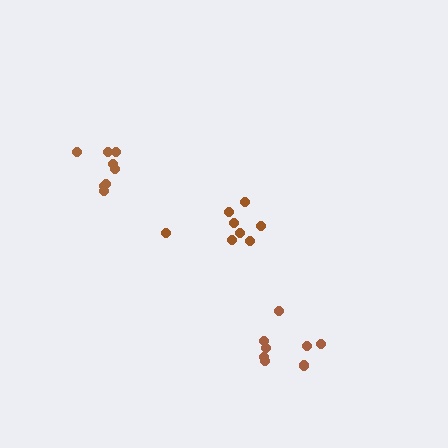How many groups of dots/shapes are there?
There are 3 groups.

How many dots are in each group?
Group 1: 8 dots, Group 2: 8 dots, Group 3: 8 dots (24 total).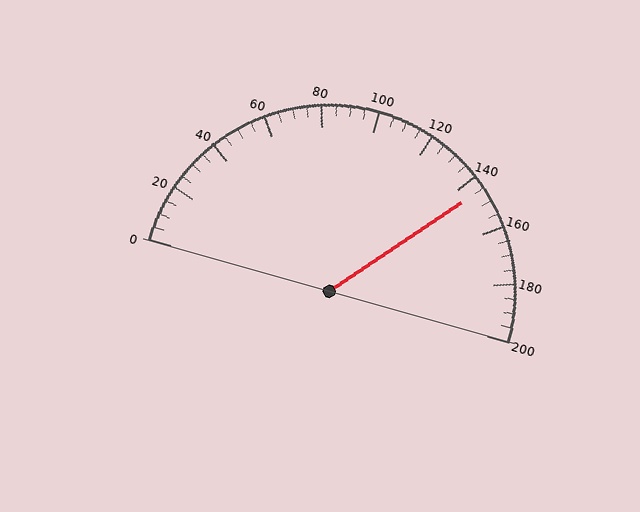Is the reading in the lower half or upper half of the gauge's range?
The reading is in the upper half of the range (0 to 200).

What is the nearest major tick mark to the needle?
The nearest major tick mark is 140.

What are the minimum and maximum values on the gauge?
The gauge ranges from 0 to 200.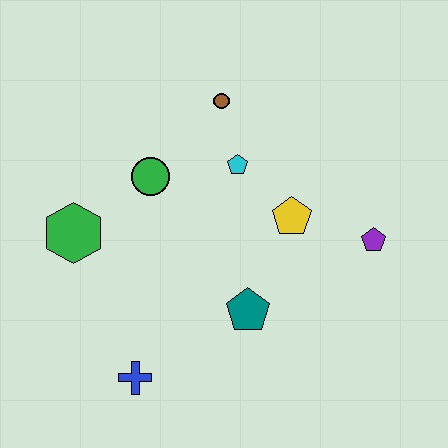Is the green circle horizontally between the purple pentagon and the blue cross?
Yes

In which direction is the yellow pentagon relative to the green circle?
The yellow pentagon is to the right of the green circle.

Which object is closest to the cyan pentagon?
The brown circle is closest to the cyan pentagon.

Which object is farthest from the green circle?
The purple pentagon is farthest from the green circle.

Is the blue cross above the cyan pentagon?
No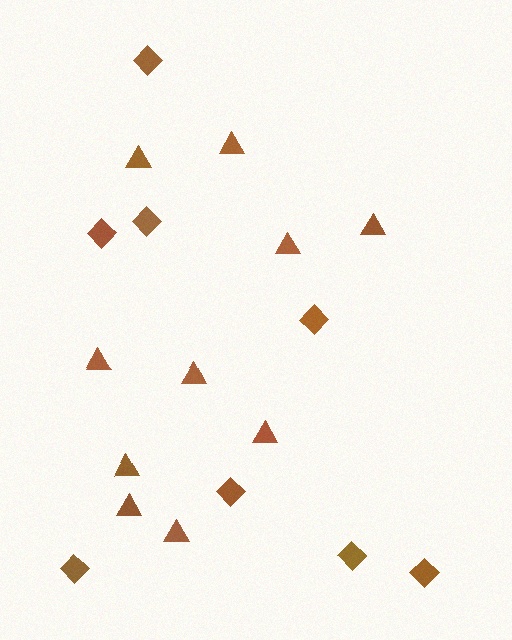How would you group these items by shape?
There are 2 groups: one group of triangles (10) and one group of diamonds (8).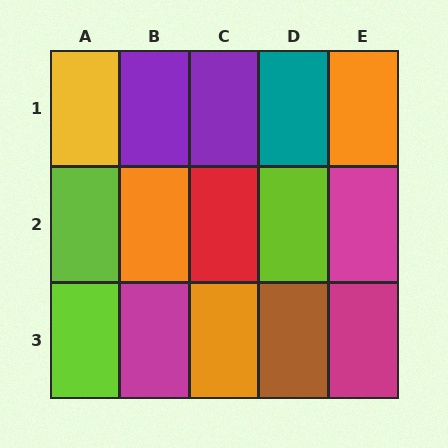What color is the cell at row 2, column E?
Magenta.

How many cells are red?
1 cell is red.